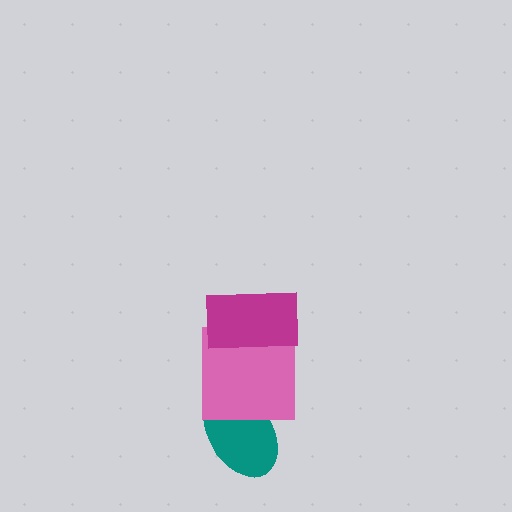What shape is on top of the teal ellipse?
The pink square is on top of the teal ellipse.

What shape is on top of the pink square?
The magenta rectangle is on top of the pink square.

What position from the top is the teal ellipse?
The teal ellipse is 3rd from the top.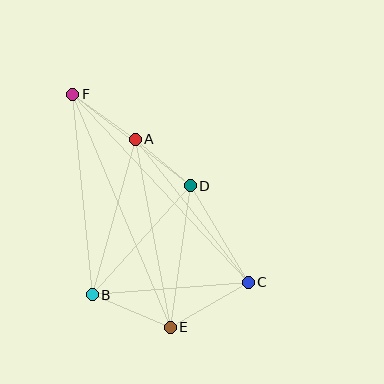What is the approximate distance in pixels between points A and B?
The distance between A and B is approximately 162 pixels.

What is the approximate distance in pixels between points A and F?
The distance between A and F is approximately 77 pixels.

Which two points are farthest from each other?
Points C and F are farthest from each other.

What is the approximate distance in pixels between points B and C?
The distance between B and C is approximately 156 pixels.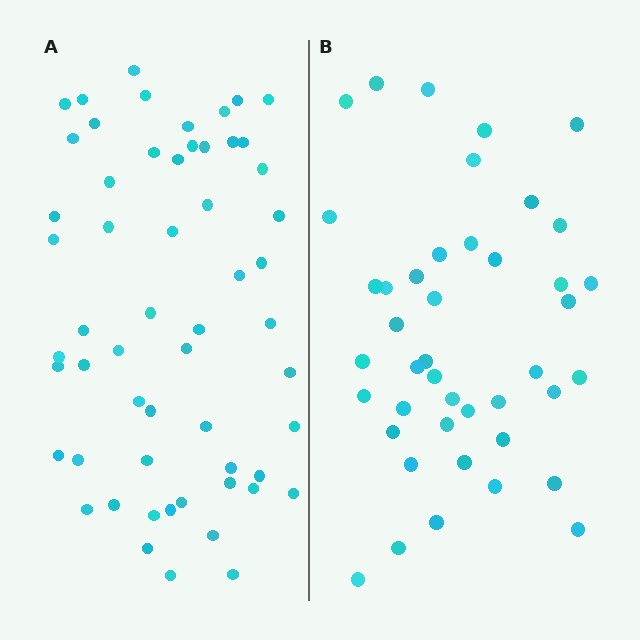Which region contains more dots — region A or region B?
Region A (the left region) has more dots.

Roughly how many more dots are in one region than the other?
Region A has approximately 15 more dots than region B.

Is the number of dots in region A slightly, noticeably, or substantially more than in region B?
Region A has noticeably more, but not dramatically so. The ratio is roughly 1.3 to 1.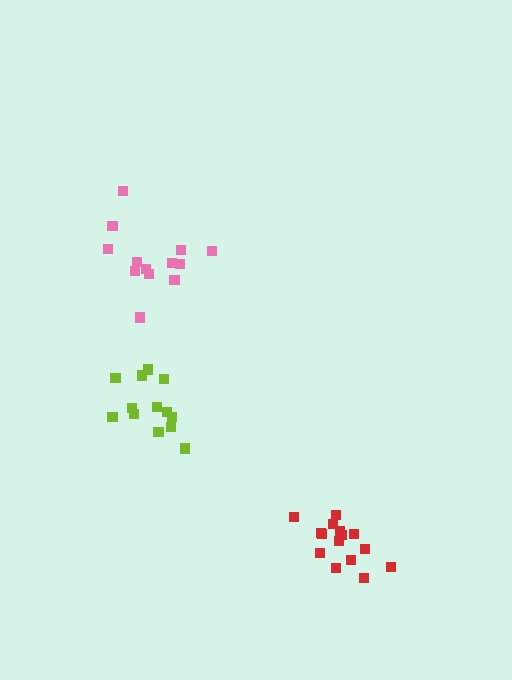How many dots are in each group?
Group 1: 15 dots, Group 2: 13 dots, Group 3: 13 dots (41 total).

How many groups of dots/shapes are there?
There are 3 groups.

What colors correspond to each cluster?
The clusters are colored: red, pink, lime.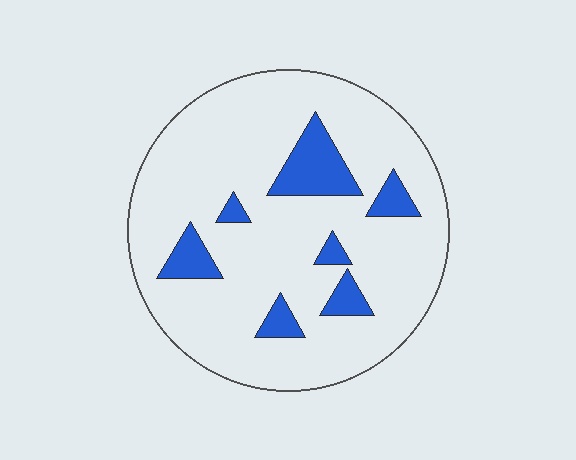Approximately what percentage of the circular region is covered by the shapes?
Approximately 15%.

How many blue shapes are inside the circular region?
7.